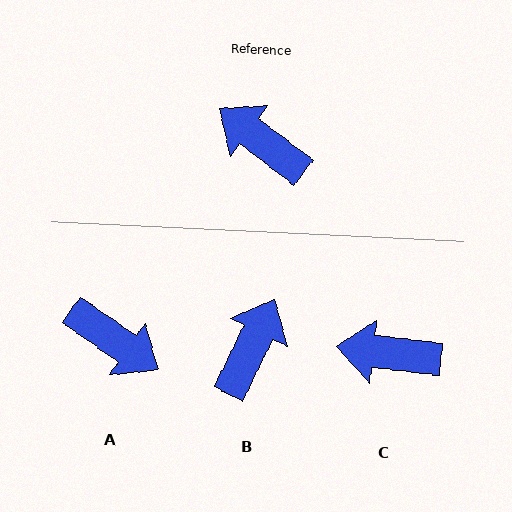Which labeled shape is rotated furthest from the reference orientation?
A, about 178 degrees away.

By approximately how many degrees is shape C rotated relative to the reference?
Approximately 30 degrees counter-clockwise.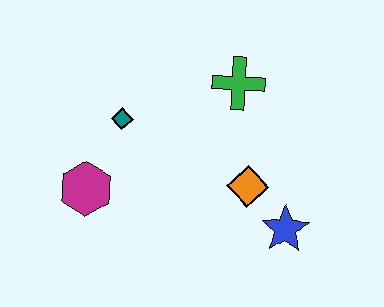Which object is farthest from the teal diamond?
The blue star is farthest from the teal diamond.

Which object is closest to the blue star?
The orange diamond is closest to the blue star.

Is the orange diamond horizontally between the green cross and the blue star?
Yes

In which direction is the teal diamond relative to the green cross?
The teal diamond is to the left of the green cross.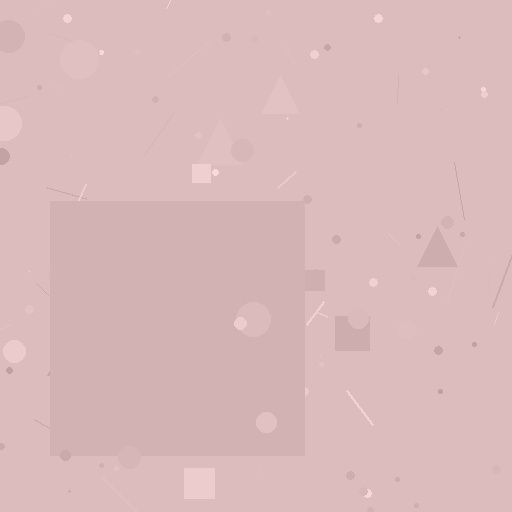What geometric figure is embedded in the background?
A square is embedded in the background.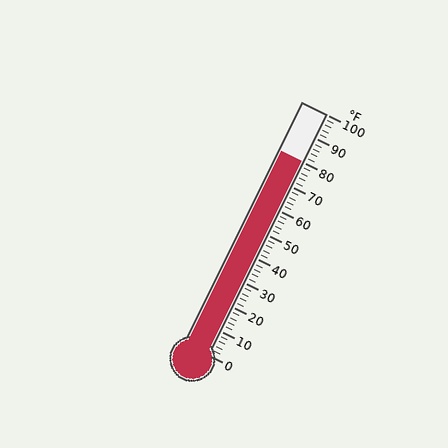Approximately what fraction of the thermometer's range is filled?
The thermometer is filled to approximately 80% of its range.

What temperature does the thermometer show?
The thermometer shows approximately 80°F.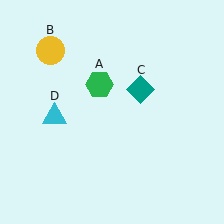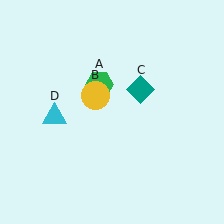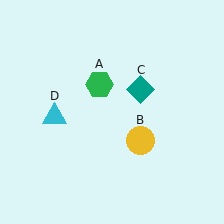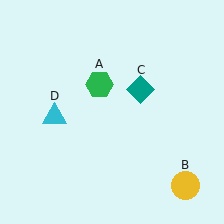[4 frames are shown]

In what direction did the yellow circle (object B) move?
The yellow circle (object B) moved down and to the right.